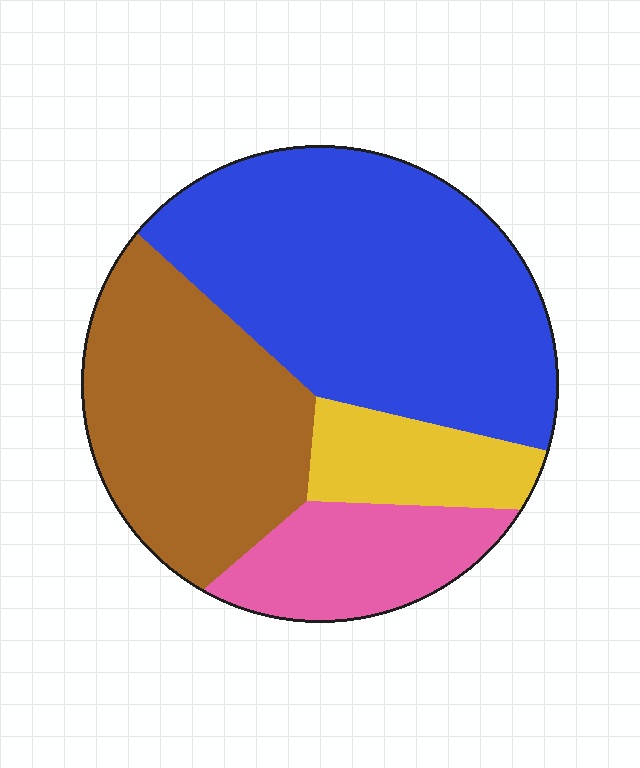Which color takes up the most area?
Blue, at roughly 45%.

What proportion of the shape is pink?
Pink covers around 15% of the shape.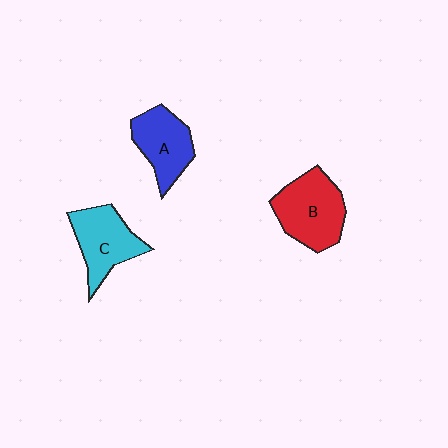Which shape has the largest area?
Shape B (red).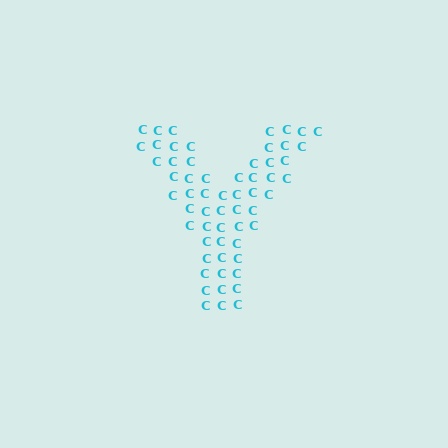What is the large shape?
The large shape is the letter Y.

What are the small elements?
The small elements are letter C's.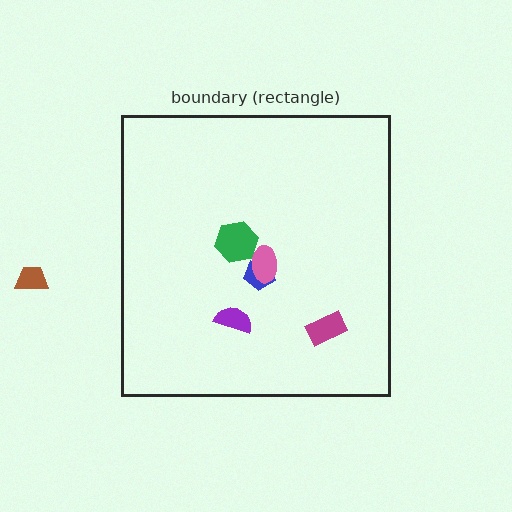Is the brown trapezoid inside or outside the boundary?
Outside.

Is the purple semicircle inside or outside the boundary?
Inside.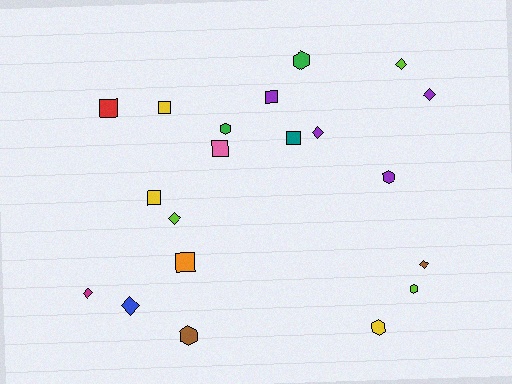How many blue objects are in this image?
There is 1 blue object.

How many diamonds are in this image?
There are 7 diamonds.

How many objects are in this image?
There are 20 objects.